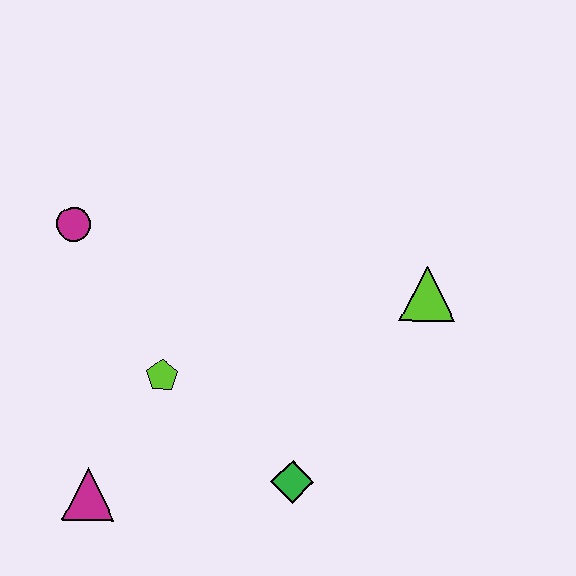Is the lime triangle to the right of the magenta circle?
Yes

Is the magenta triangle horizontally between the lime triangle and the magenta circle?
Yes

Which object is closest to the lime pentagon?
The magenta triangle is closest to the lime pentagon.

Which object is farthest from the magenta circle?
The lime triangle is farthest from the magenta circle.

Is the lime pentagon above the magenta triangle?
Yes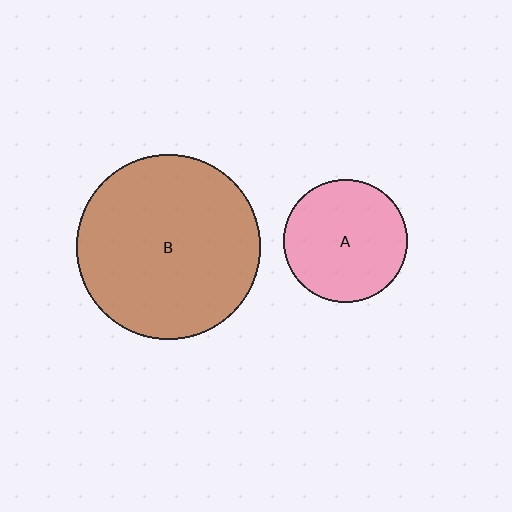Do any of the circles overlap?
No, none of the circles overlap.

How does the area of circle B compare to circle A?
Approximately 2.2 times.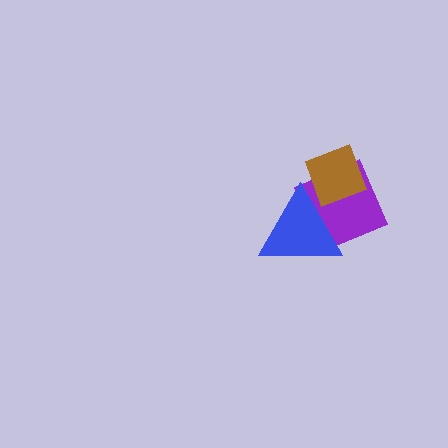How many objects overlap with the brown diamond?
2 objects overlap with the brown diamond.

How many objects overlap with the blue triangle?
2 objects overlap with the blue triangle.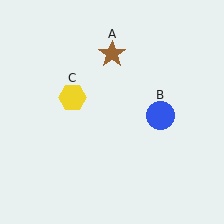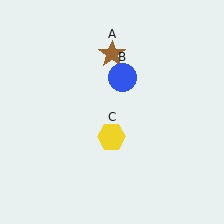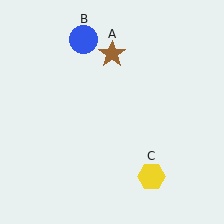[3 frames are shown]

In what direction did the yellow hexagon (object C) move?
The yellow hexagon (object C) moved down and to the right.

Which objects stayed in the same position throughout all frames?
Brown star (object A) remained stationary.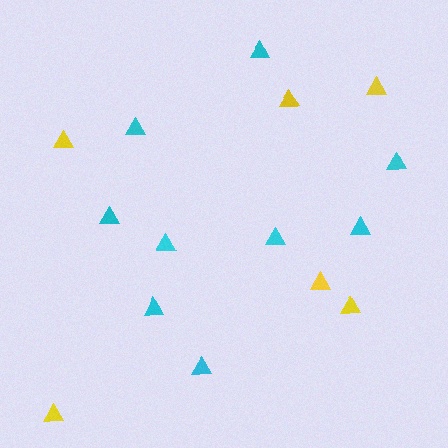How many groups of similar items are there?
There are 2 groups: one group of cyan triangles (9) and one group of yellow triangles (6).